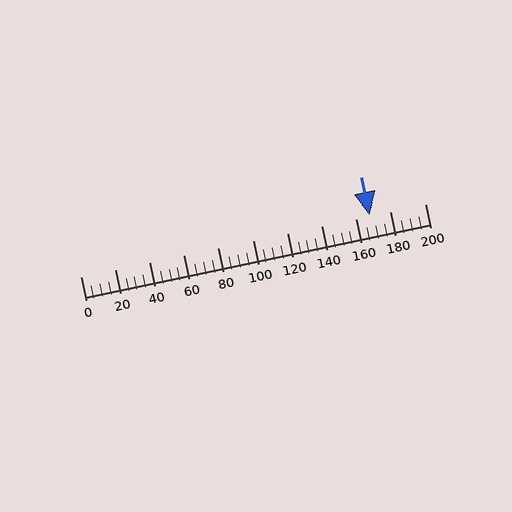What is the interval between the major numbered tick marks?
The major tick marks are spaced 20 units apart.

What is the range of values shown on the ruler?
The ruler shows values from 0 to 200.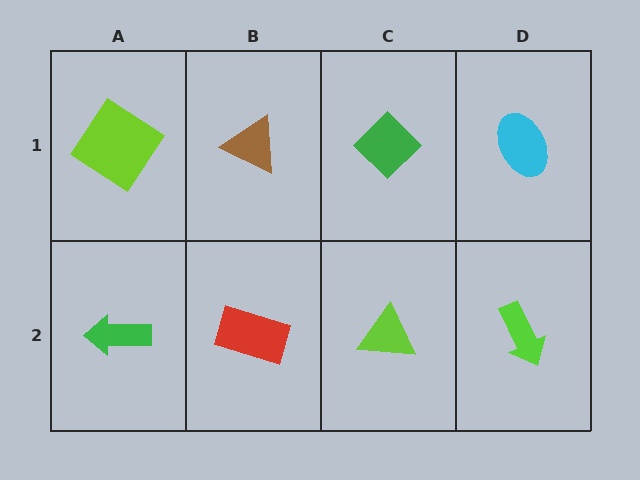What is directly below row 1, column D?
A lime arrow.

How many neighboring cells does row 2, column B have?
3.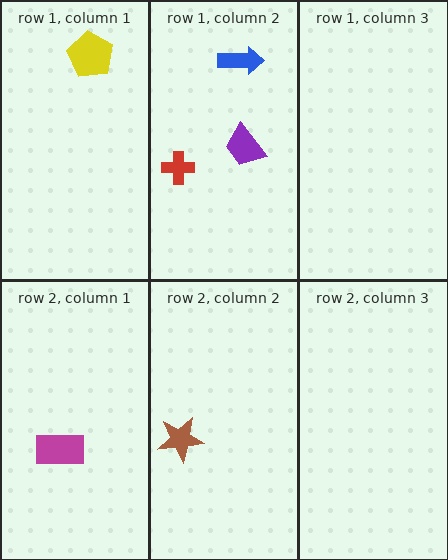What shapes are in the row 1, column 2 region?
The purple trapezoid, the blue arrow, the red cross.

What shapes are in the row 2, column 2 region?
The brown star.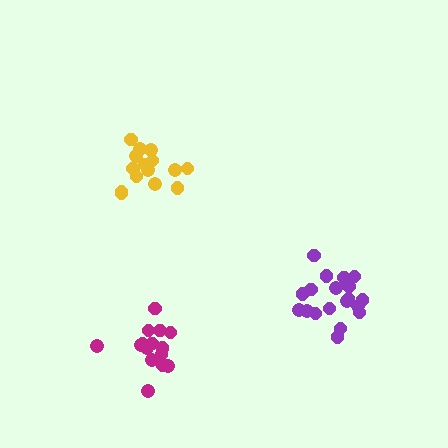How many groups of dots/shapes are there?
There are 3 groups.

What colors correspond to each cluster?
The clusters are colored: purple, magenta, yellow.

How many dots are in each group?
Group 1: 19 dots, Group 2: 15 dots, Group 3: 15 dots (49 total).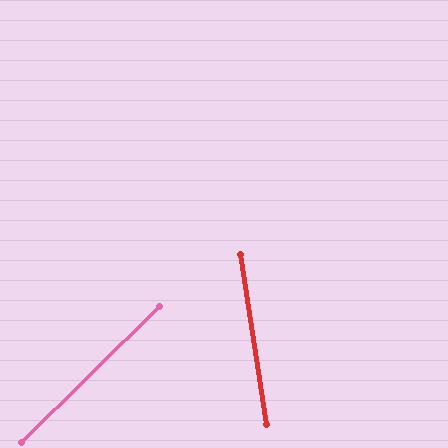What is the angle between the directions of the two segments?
Approximately 54 degrees.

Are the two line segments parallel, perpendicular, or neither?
Neither parallel nor perpendicular — they differ by about 54°.